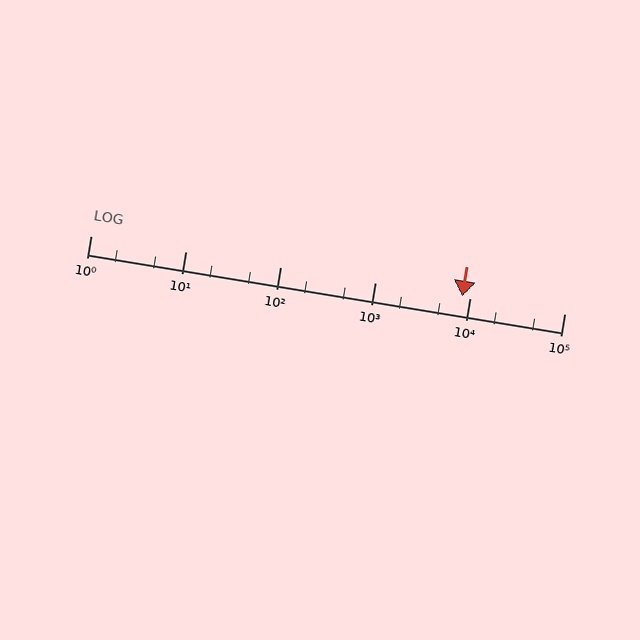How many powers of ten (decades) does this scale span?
The scale spans 5 decades, from 1 to 100000.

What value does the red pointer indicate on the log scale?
The pointer indicates approximately 8400.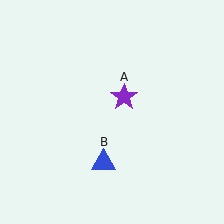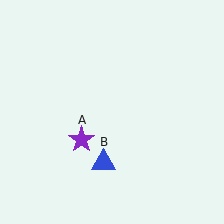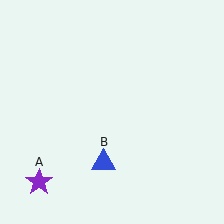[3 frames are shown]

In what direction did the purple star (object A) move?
The purple star (object A) moved down and to the left.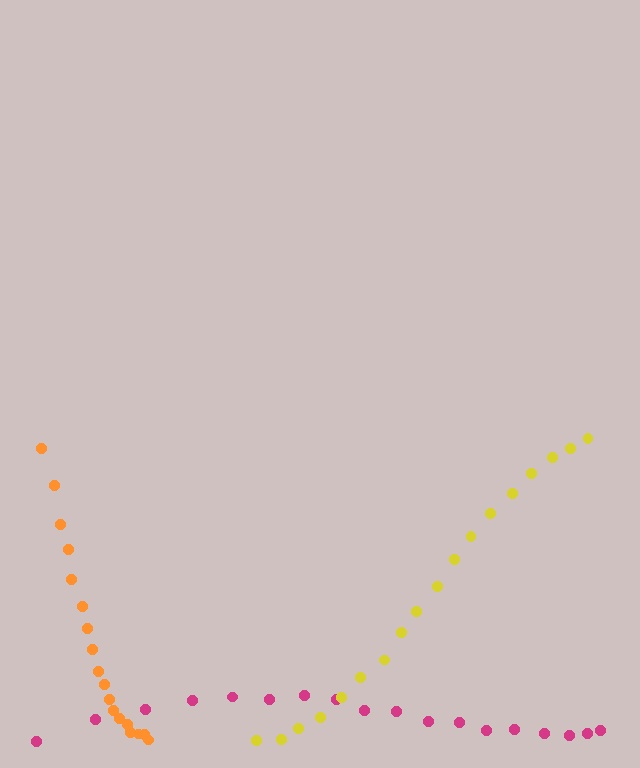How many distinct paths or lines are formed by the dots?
There are 3 distinct paths.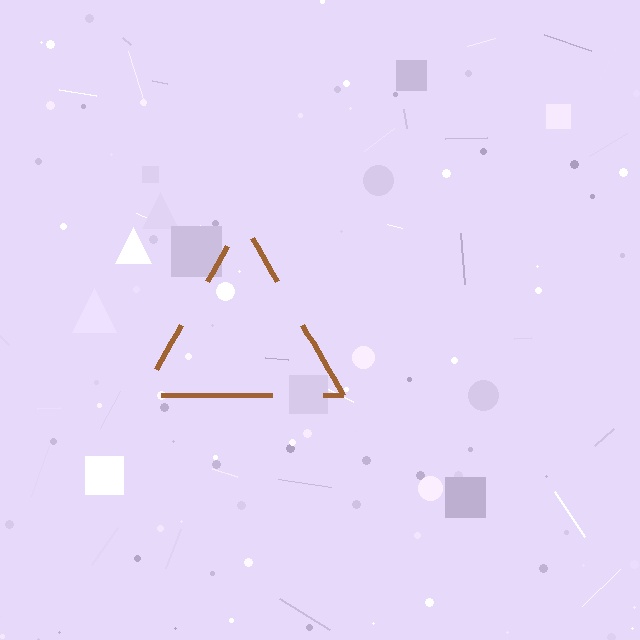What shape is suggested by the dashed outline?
The dashed outline suggests a triangle.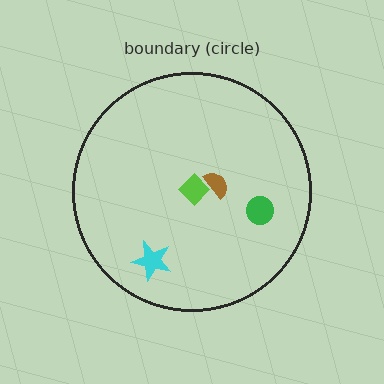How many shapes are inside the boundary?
4 inside, 0 outside.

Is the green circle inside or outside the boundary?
Inside.